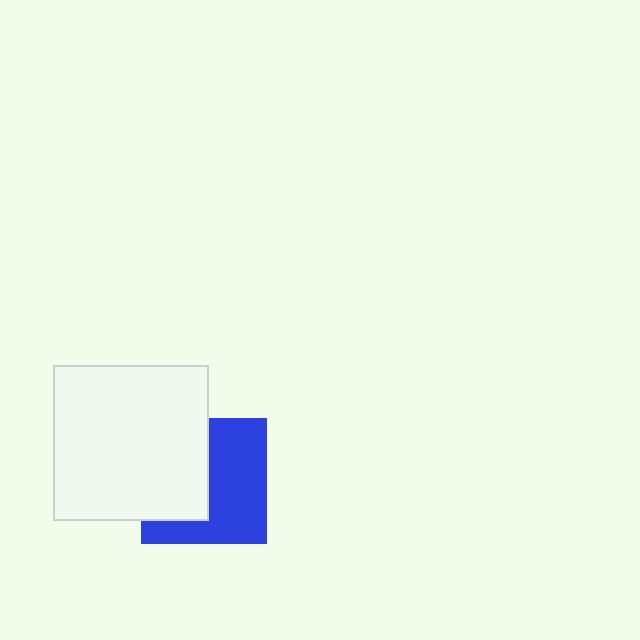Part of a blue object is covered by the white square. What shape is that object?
It is a square.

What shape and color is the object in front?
The object in front is a white square.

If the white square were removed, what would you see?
You would see the complete blue square.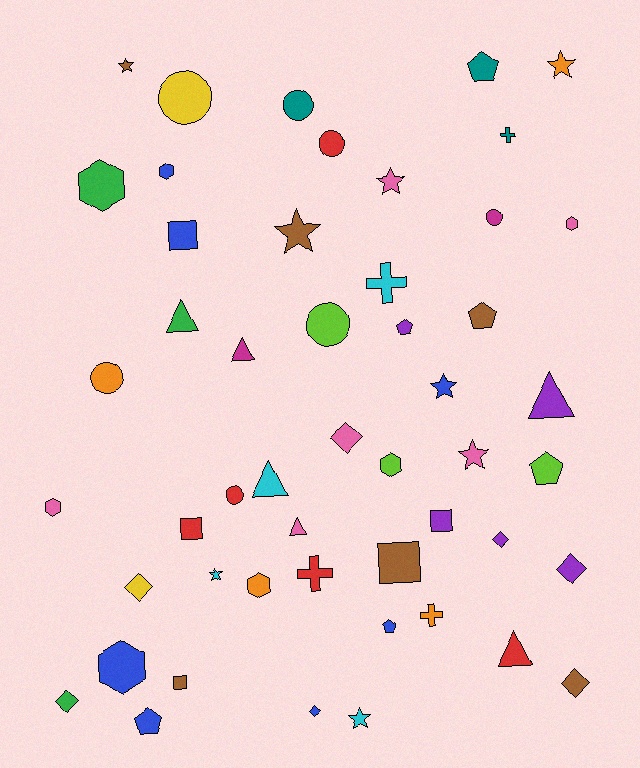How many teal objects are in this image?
There are 3 teal objects.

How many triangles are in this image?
There are 6 triangles.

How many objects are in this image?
There are 50 objects.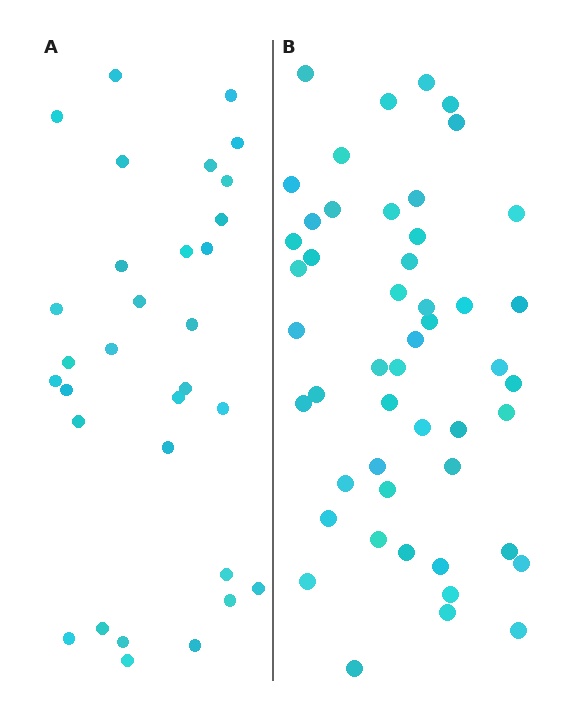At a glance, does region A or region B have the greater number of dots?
Region B (the right region) has more dots.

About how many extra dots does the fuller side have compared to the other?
Region B has approximately 20 more dots than region A.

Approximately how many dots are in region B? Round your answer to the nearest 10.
About 50 dots. (The exact count is 49, which rounds to 50.)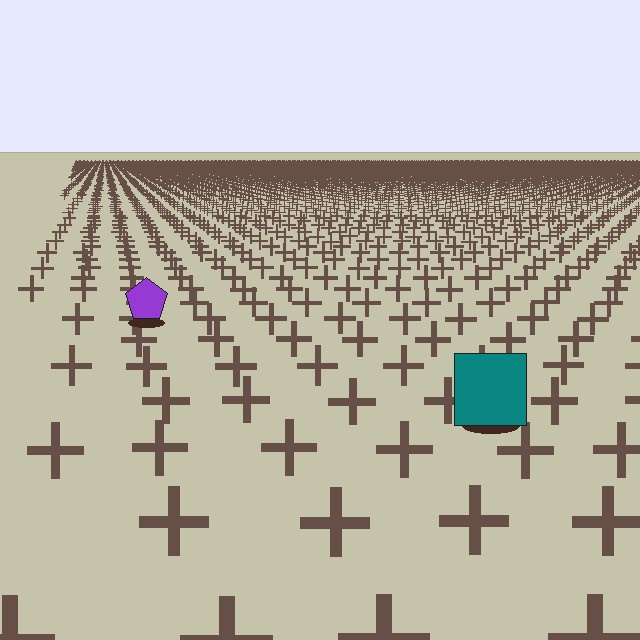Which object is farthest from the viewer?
The purple pentagon is farthest from the viewer. It appears smaller and the ground texture around it is denser.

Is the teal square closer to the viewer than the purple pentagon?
Yes. The teal square is closer — you can tell from the texture gradient: the ground texture is coarser near it.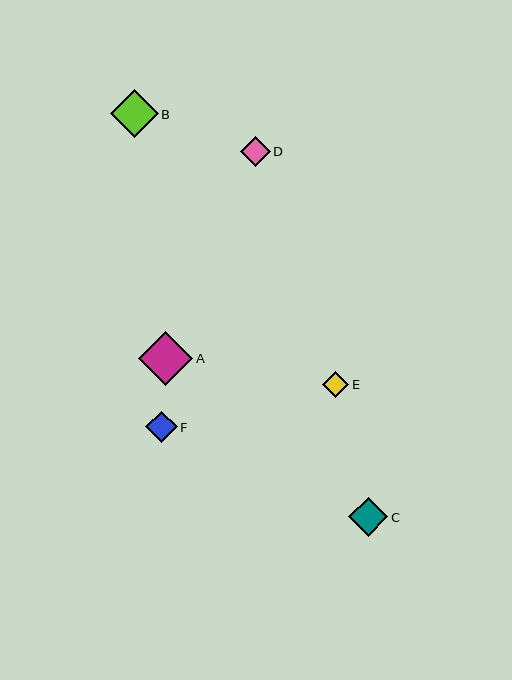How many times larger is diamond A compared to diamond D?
Diamond A is approximately 1.8 times the size of diamond D.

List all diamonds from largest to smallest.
From largest to smallest: A, B, C, F, D, E.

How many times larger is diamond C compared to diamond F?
Diamond C is approximately 1.2 times the size of diamond F.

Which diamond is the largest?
Diamond A is the largest with a size of approximately 54 pixels.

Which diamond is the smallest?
Diamond E is the smallest with a size of approximately 26 pixels.